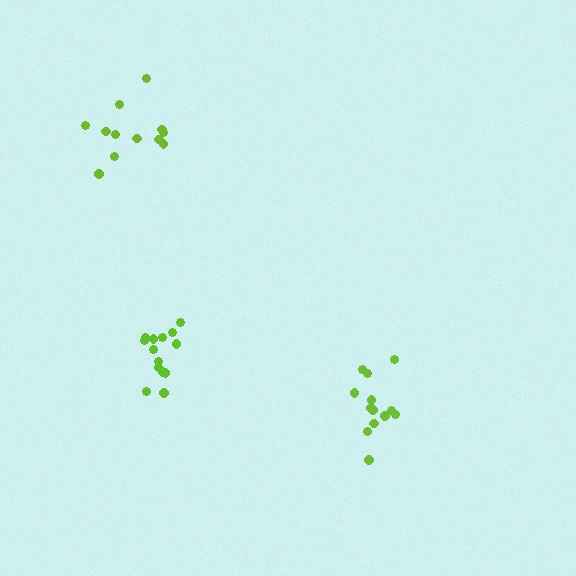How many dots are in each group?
Group 1: 14 dots, Group 2: 14 dots, Group 3: 12 dots (40 total).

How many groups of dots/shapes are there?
There are 3 groups.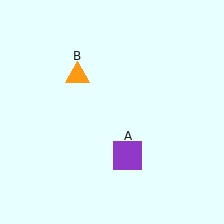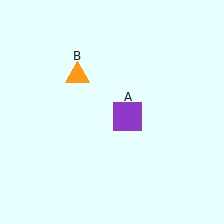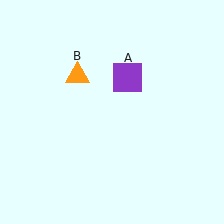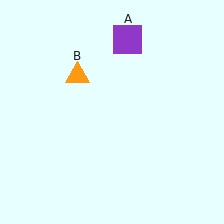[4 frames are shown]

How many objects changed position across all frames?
1 object changed position: purple square (object A).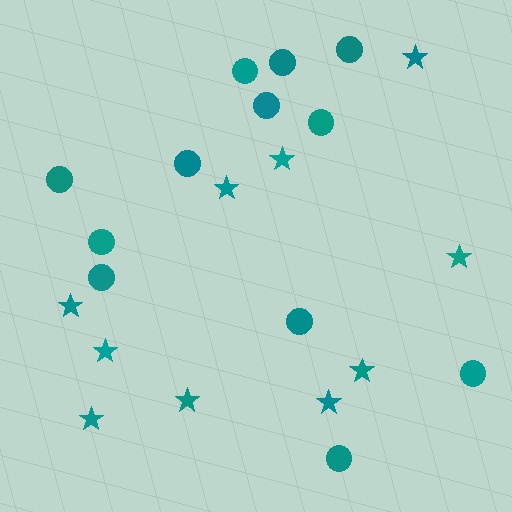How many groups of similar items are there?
There are 2 groups: one group of stars (10) and one group of circles (12).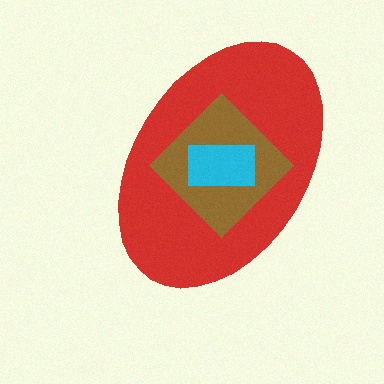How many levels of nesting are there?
3.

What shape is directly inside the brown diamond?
The cyan rectangle.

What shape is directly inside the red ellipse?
The brown diamond.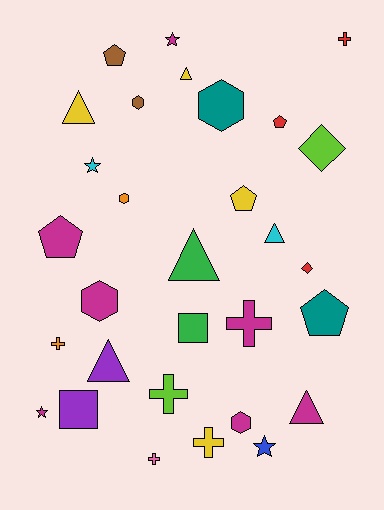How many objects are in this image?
There are 30 objects.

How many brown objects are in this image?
There are 2 brown objects.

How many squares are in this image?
There are 2 squares.